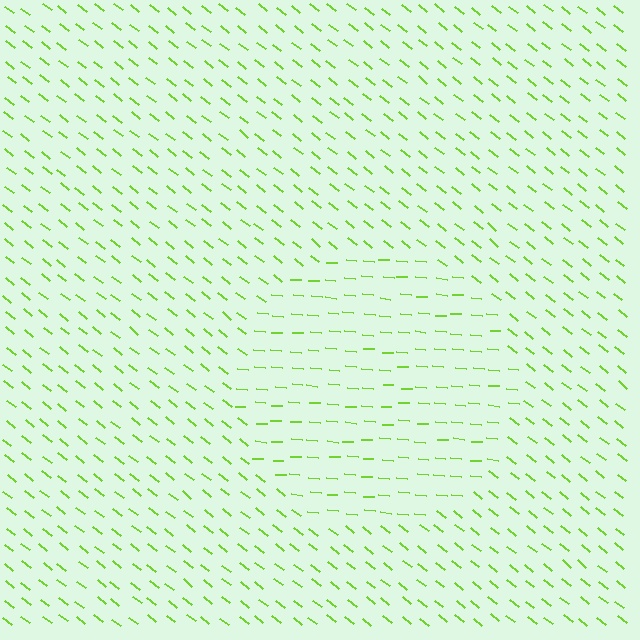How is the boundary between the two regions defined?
The boundary is defined purely by a change in line orientation (approximately 34 degrees difference). All lines are the same color and thickness.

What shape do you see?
I see a circle.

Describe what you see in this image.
The image is filled with small lime line segments. A circle region in the image has lines oriented differently from the surrounding lines, creating a visible texture boundary.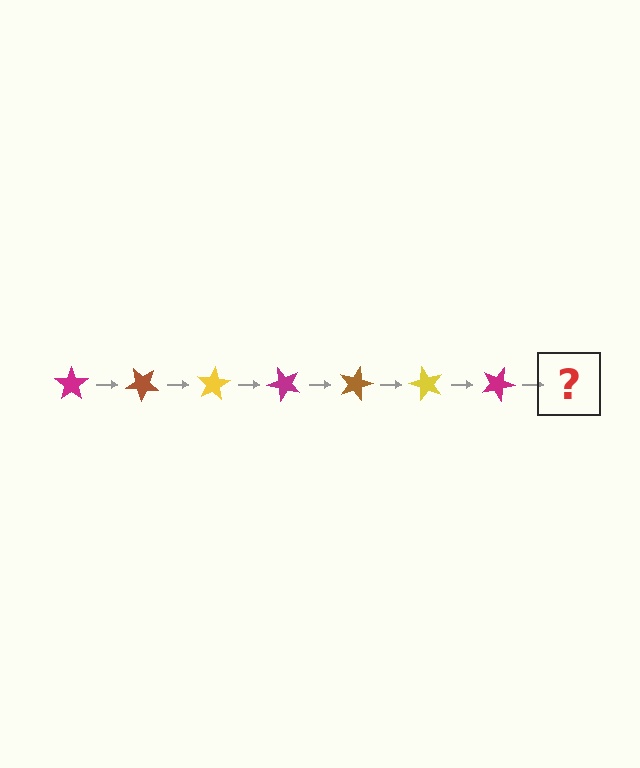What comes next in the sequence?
The next element should be a brown star, rotated 280 degrees from the start.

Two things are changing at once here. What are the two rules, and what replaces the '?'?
The two rules are that it rotates 40 degrees each step and the color cycles through magenta, brown, and yellow. The '?' should be a brown star, rotated 280 degrees from the start.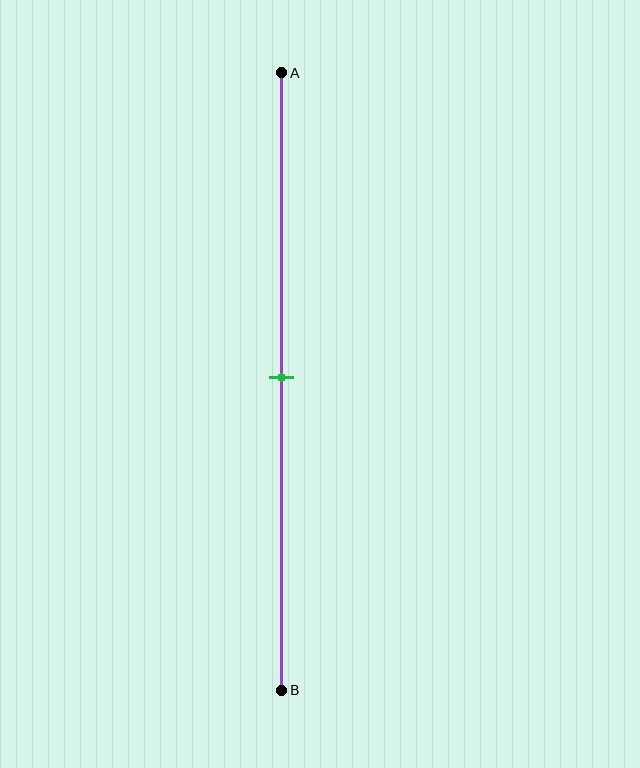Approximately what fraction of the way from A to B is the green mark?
The green mark is approximately 50% of the way from A to B.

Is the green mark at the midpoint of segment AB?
Yes, the mark is approximately at the midpoint.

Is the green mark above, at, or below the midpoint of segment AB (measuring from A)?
The green mark is approximately at the midpoint of segment AB.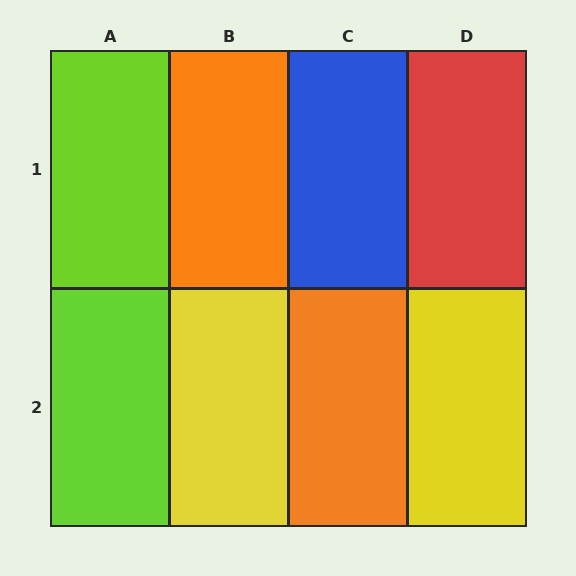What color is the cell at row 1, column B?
Orange.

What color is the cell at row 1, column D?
Red.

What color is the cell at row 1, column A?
Lime.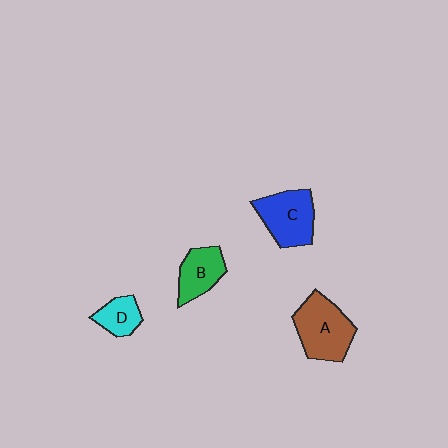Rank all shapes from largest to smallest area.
From largest to smallest: A (brown), C (blue), B (green), D (cyan).